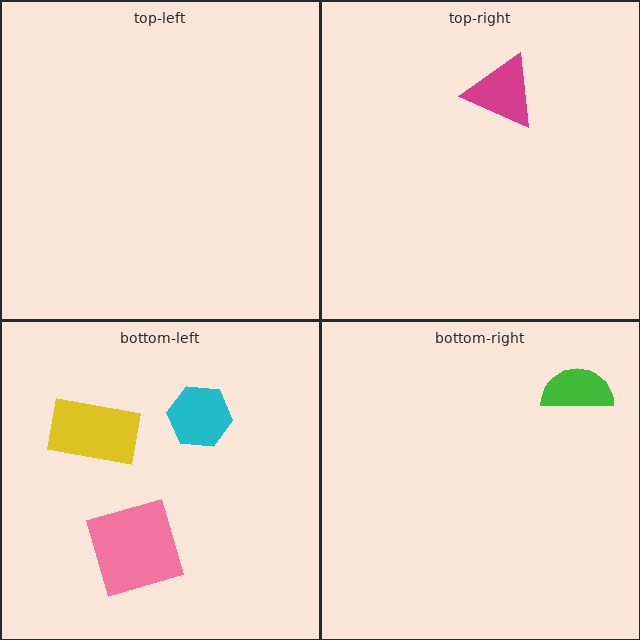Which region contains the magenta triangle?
The top-right region.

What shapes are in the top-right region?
The magenta triangle.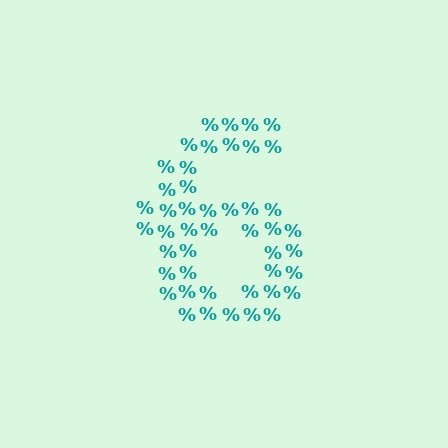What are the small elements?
The small elements are percent signs.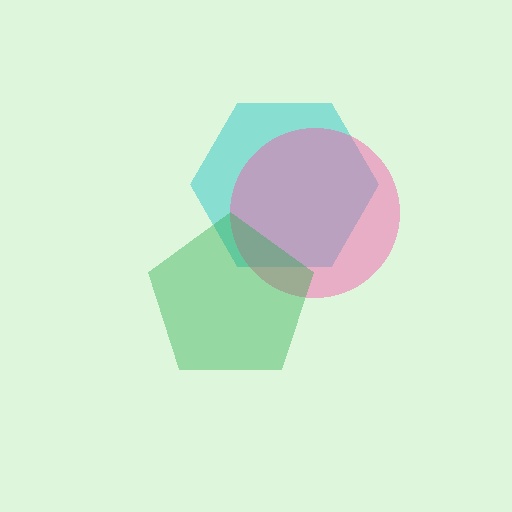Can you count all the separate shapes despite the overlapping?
Yes, there are 3 separate shapes.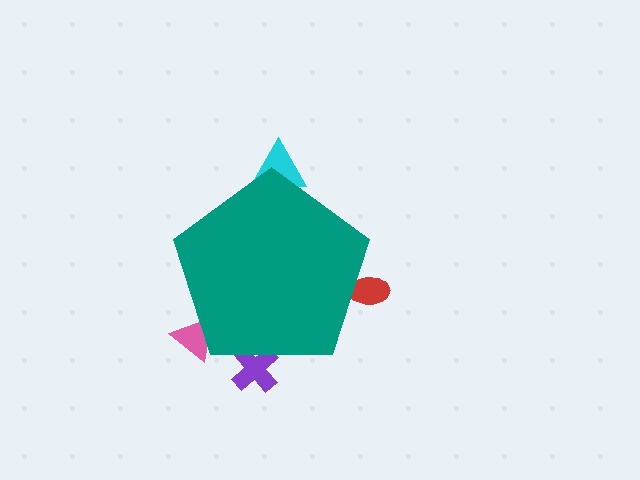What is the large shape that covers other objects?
A teal pentagon.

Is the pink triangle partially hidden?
Yes, the pink triangle is partially hidden behind the teal pentagon.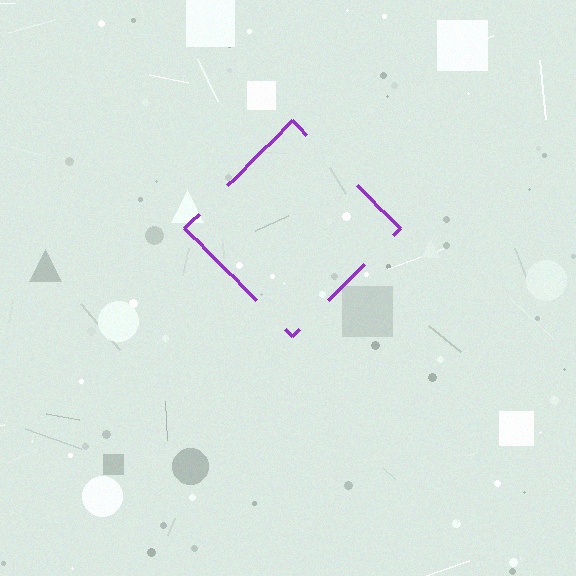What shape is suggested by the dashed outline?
The dashed outline suggests a diamond.